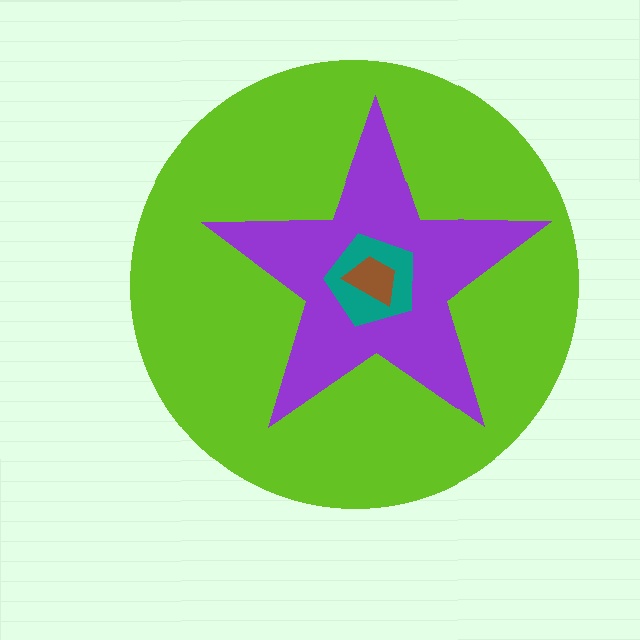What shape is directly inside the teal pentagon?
The brown trapezoid.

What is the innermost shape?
The brown trapezoid.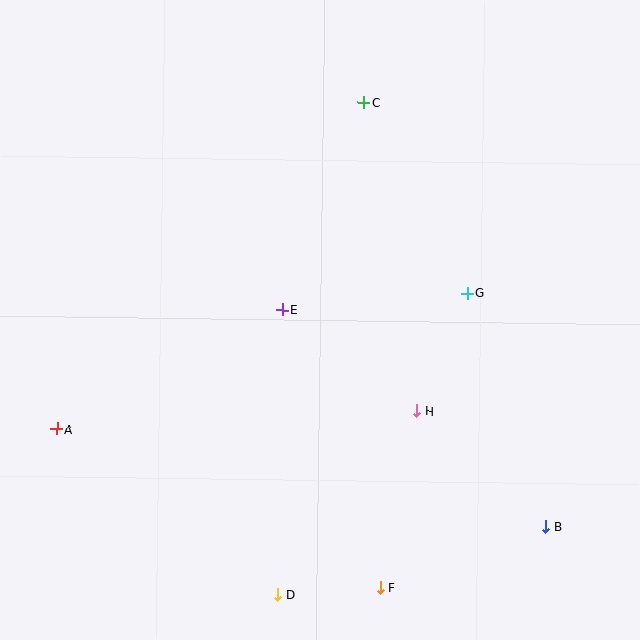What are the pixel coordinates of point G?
Point G is at (468, 293).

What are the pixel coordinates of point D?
Point D is at (278, 595).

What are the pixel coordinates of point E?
Point E is at (283, 310).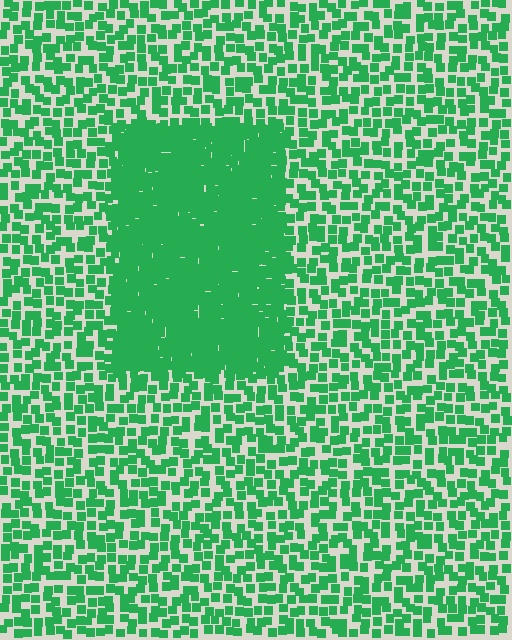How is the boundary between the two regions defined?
The boundary is defined by a change in element density (approximately 2.6x ratio). All elements are the same color, size, and shape.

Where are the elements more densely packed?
The elements are more densely packed inside the rectangle boundary.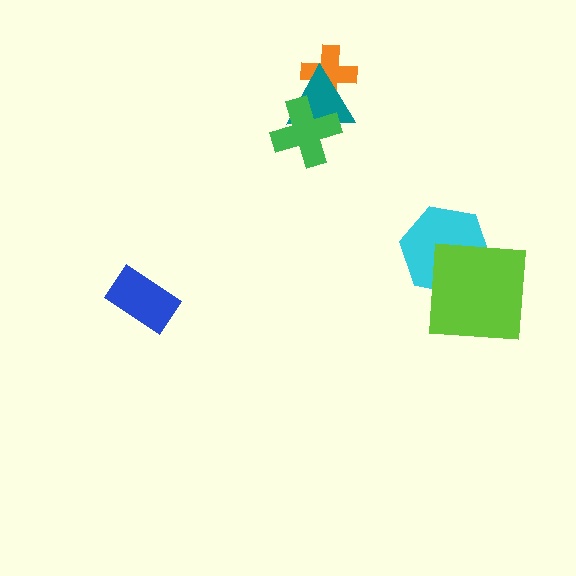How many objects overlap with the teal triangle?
2 objects overlap with the teal triangle.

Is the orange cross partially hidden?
Yes, it is partially covered by another shape.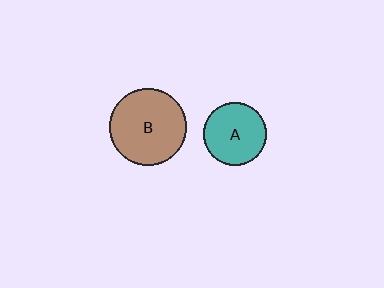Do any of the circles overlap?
No, none of the circles overlap.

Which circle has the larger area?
Circle B (brown).